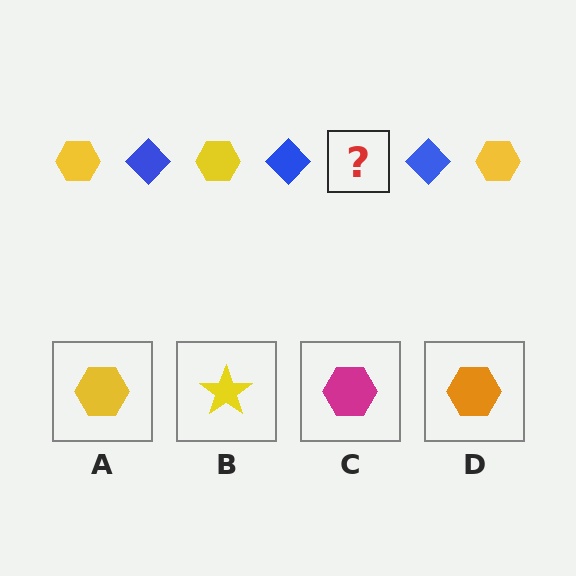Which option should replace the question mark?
Option A.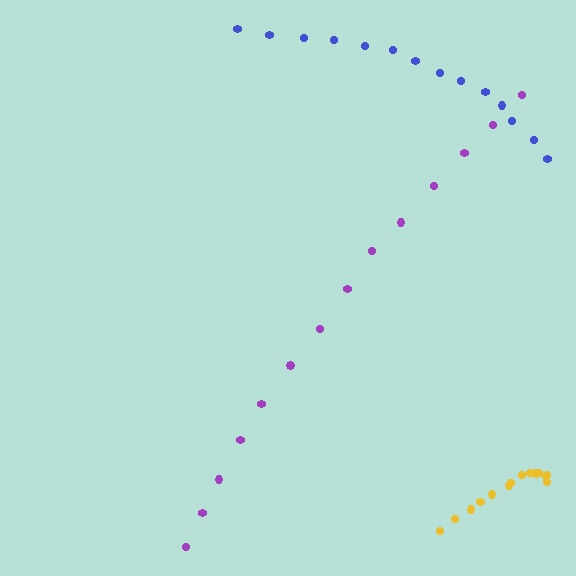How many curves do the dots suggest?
There are 3 distinct paths.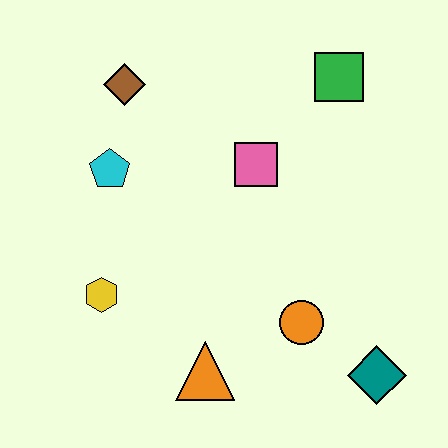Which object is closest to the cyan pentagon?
The brown diamond is closest to the cyan pentagon.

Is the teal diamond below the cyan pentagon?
Yes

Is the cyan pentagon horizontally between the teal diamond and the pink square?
No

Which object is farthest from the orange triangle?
The green square is farthest from the orange triangle.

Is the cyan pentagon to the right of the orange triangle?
No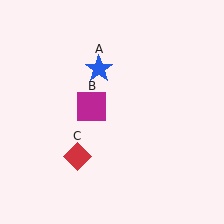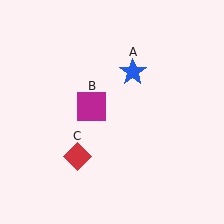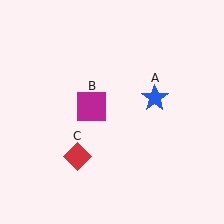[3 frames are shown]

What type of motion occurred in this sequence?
The blue star (object A) rotated clockwise around the center of the scene.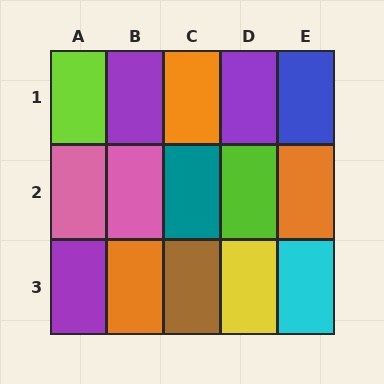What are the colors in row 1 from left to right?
Lime, purple, orange, purple, blue.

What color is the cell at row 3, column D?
Yellow.